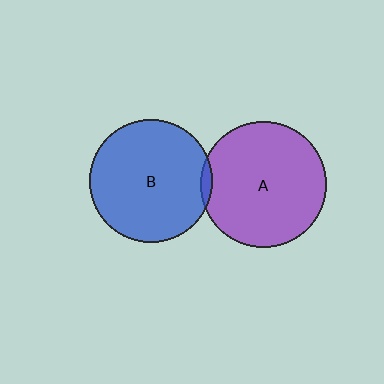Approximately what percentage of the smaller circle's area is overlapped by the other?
Approximately 5%.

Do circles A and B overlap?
Yes.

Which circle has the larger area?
Circle A (purple).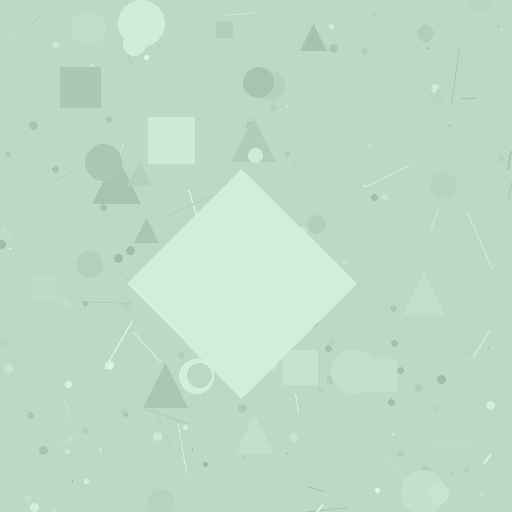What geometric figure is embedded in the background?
A diamond is embedded in the background.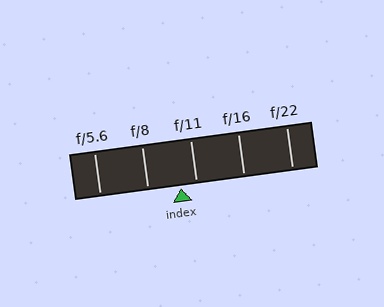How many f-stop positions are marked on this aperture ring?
There are 5 f-stop positions marked.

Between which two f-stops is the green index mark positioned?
The index mark is between f/8 and f/11.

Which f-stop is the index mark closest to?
The index mark is closest to f/11.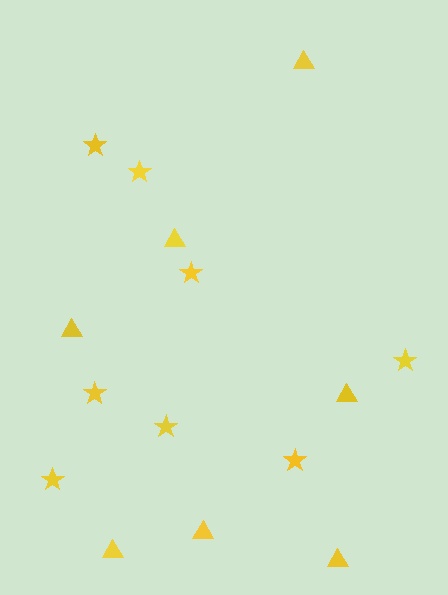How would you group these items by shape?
There are 2 groups: one group of triangles (7) and one group of stars (8).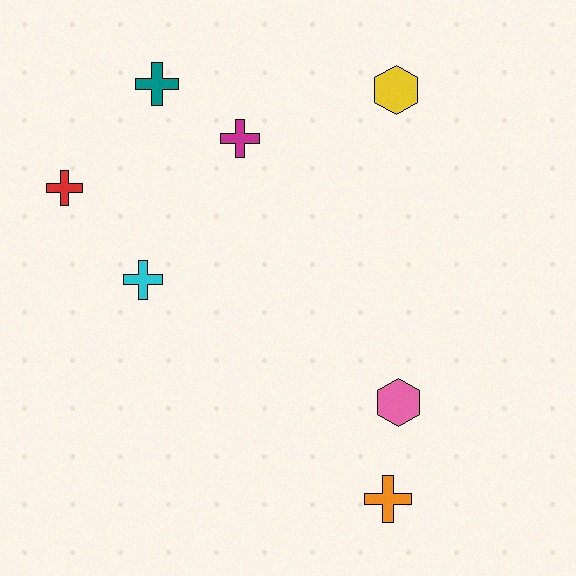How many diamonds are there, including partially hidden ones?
There are no diamonds.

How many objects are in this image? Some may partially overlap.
There are 7 objects.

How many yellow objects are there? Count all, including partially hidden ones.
There is 1 yellow object.